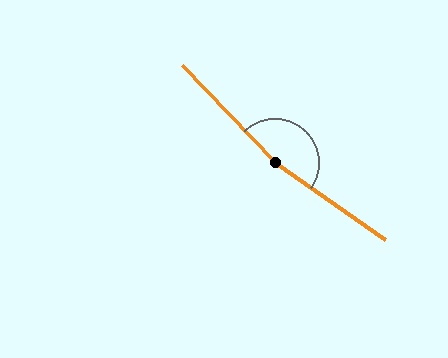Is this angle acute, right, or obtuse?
It is obtuse.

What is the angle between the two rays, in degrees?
Approximately 168 degrees.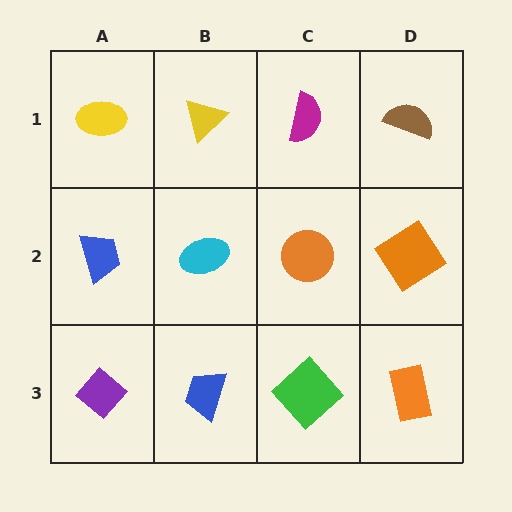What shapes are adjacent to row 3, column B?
A cyan ellipse (row 2, column B), a purple diamond (row 3, column A), a green diamond (row 3, column C).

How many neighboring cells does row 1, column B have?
3.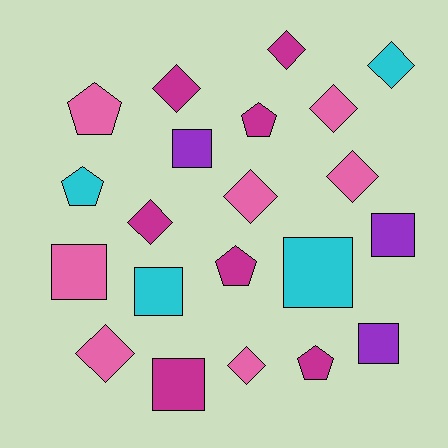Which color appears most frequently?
Magenta, with 7 objects.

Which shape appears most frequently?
Diamond, with 9 objects.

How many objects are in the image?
There are 21 objects.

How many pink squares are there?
There is 1 pink square.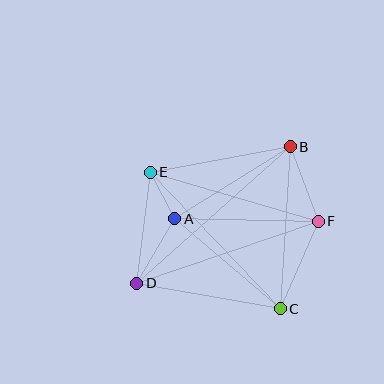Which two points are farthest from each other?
Points B and D are farthest from each other.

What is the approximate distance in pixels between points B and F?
The distance between B and F is approximately 80 pixels.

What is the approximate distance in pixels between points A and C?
The distance between A and C is approximately 138 pixels.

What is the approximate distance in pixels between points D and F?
The distance between D and F is approximately 192 pixels.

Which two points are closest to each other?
Points A and E are closest to each other.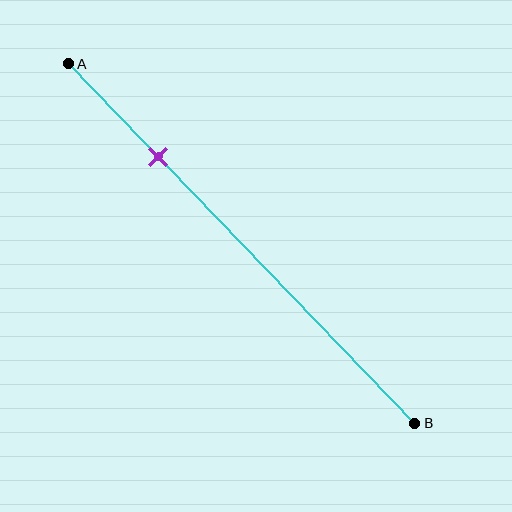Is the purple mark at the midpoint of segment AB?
No, the mark is at about 25% from A, not at the 50% midpoint.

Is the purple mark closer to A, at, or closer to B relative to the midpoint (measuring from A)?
The purple mark is closer to point A than the midpoint of segment AB.